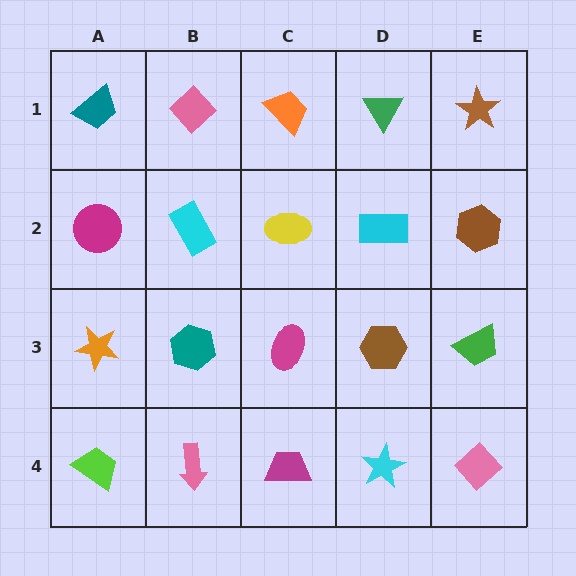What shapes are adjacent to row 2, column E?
A brown star (row 1, column E), a green trapezoid (row 3, column E), a cyan rectangle (row 2, column D).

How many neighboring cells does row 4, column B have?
3.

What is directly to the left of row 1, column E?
A green triangle.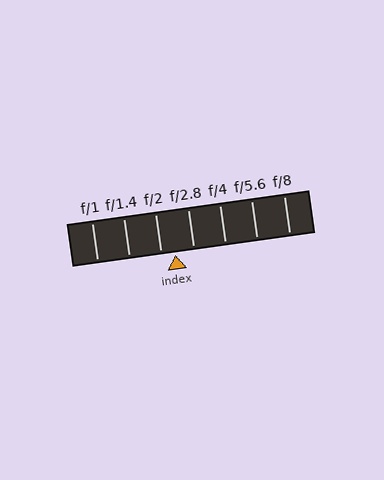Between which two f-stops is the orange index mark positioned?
The index mark is between f/2 and f/2.8.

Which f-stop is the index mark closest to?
The index mark is closest to f/2.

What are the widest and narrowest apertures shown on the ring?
The widest aperture shown is f/1 and the narrowest is f/8.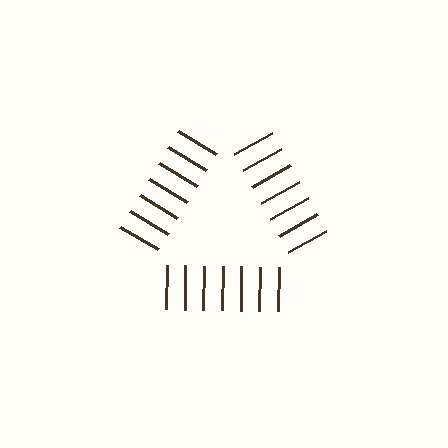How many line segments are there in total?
21 — 7 along each of the 3 edges.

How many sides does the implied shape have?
3 sides — the line-ends trace a triangle.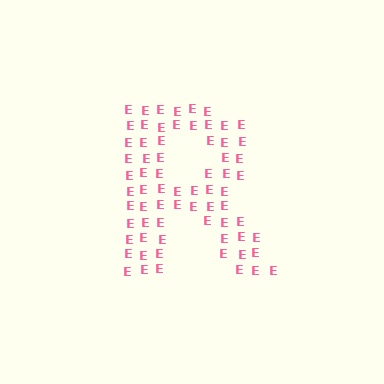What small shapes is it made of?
It is made of small letter E's.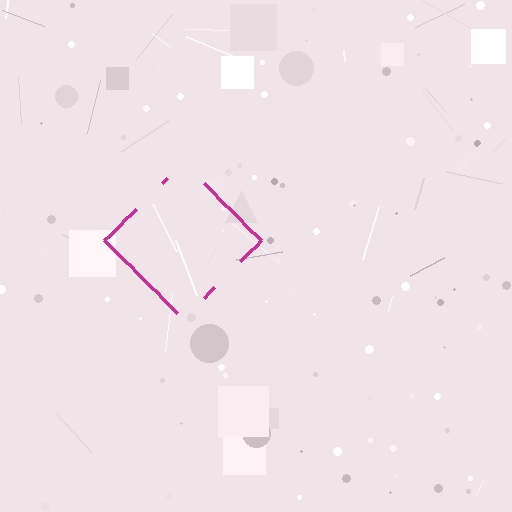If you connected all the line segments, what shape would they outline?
They would outline a diamond.